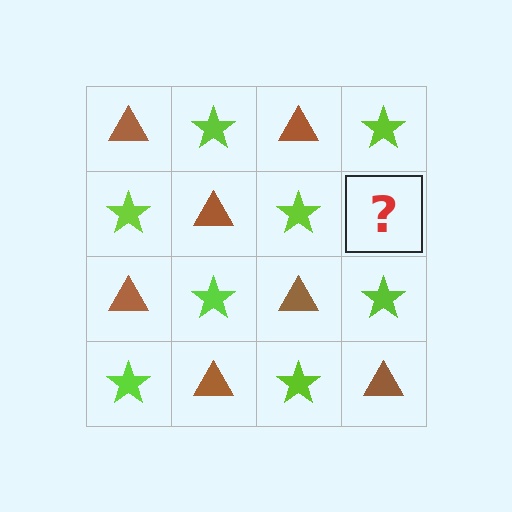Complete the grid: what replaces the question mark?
The question mark should be replaced with a brown triangle.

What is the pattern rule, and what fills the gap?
The rule is that it alternates brown triangle and lime star in a checkerboard pattern. The gap should be filled with a brown triangle.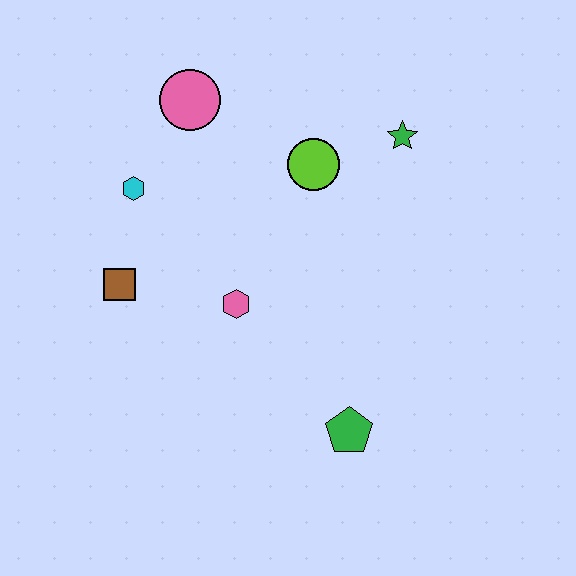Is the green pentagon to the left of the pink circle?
No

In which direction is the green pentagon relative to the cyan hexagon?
The green pentagon is below the cyan hexagon.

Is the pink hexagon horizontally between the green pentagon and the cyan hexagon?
Yes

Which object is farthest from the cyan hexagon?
The green pentagon is farthest from the cyan hexagon.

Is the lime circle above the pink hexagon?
Yes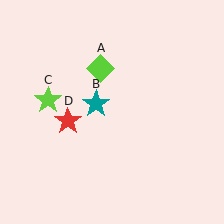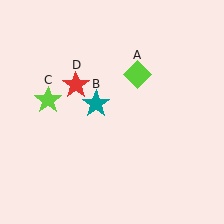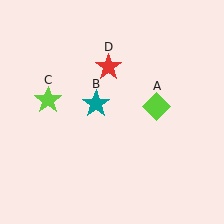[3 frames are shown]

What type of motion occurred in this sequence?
The lime diamond (object A), red star (object D) rotated clockwise around the center of the scene.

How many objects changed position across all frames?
2 objects changed position: lime diamond (object A), red star (object D).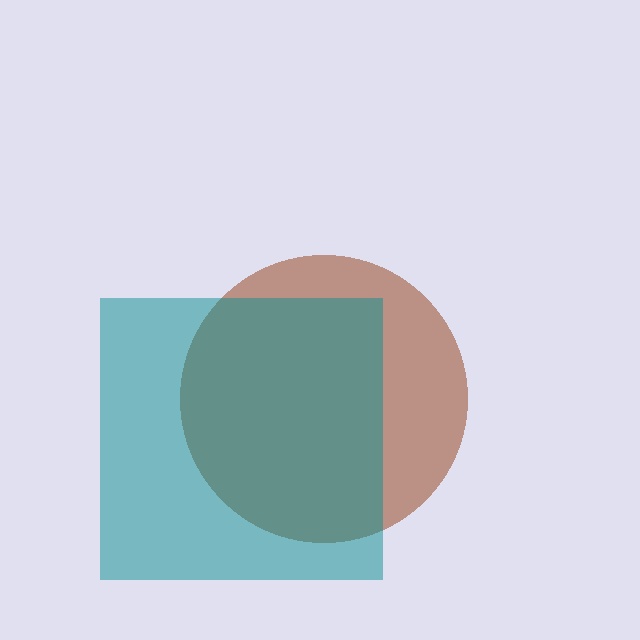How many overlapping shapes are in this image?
There are 2 overlapping shapes in the image.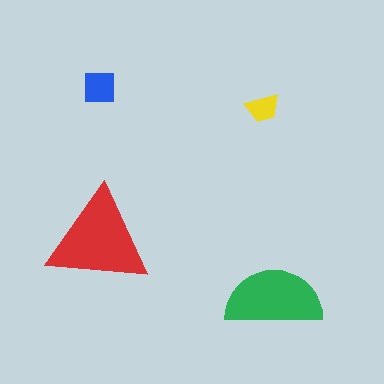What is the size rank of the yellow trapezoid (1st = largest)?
4th.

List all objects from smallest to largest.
The yellow trapezoid, the blue square, the green semicircle, the red triangle.